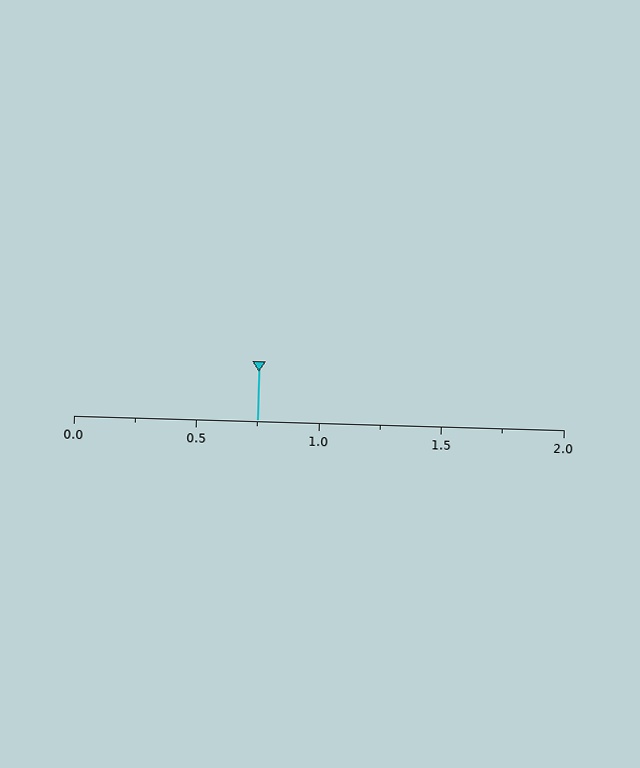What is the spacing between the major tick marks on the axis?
The major ticks are spaced 0.5 apart.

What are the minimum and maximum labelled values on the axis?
The axis runs from 0.0 to 2.0.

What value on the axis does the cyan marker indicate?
The marker indicates approximately 0.75.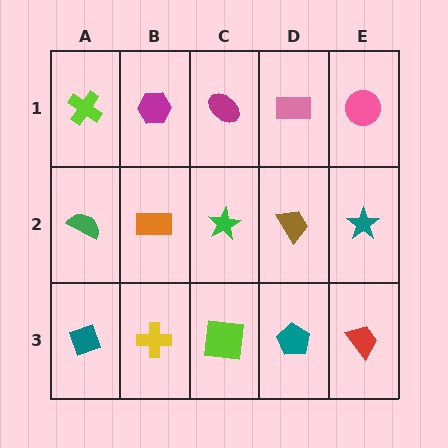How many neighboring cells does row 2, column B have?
4.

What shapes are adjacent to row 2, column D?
A pink rectangle (row 1, column D), a teal pentagon (row 3, column D), a green star (row 2, column C), a teal star (row 2, column E).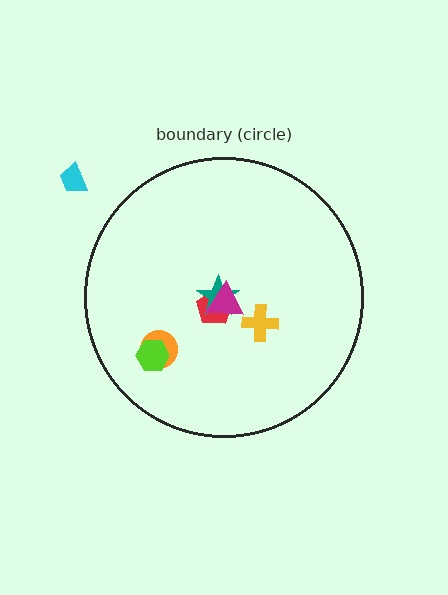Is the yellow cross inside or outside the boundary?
Inside.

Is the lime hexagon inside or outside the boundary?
Inside.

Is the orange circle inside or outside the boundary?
Inside.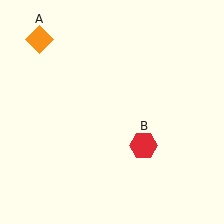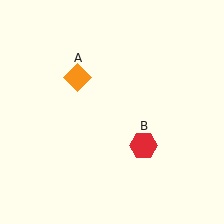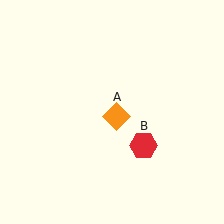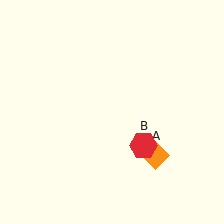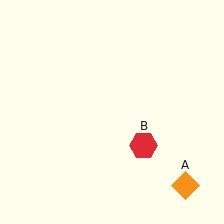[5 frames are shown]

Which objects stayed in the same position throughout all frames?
Red hexagon (object B) remained stationary.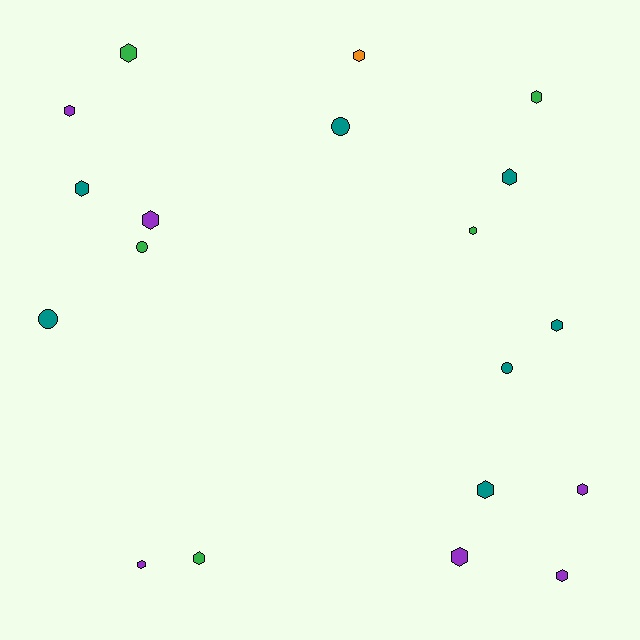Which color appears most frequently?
Teal, with 7 objects.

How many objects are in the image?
There are 19 objects.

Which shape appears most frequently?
Hexagon, with 15 objects.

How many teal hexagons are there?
There are 4 teal hexagons.